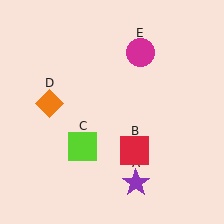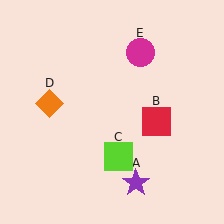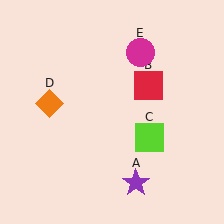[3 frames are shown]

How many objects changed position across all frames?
2 objects changed position: red square (object B), lime square (object C).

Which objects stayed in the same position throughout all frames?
Purple star (object A) and orange diamond (object D) and magenta circle (object E) remained stationary.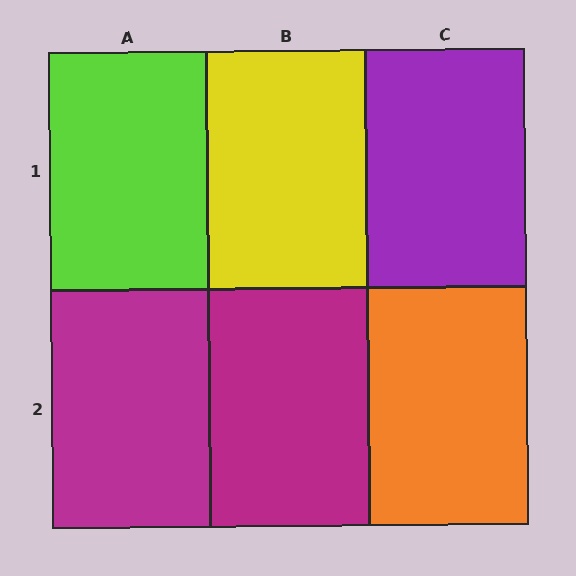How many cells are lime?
1 cell is lime.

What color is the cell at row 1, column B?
Yellow.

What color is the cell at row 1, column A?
Lime.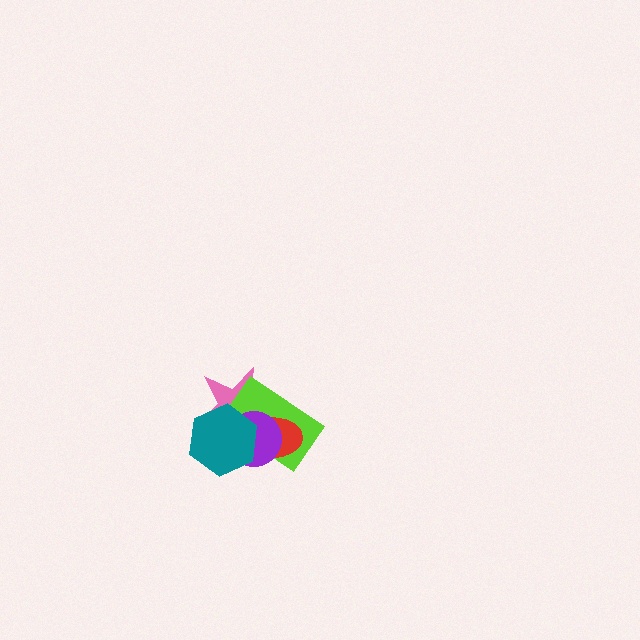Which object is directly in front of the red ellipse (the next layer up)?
The purple circle is directly in front of the red ellipse.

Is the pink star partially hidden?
Yes, it is partially covered by another shape.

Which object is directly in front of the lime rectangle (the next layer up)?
The red ellipse is directly in front of the lime rectangle.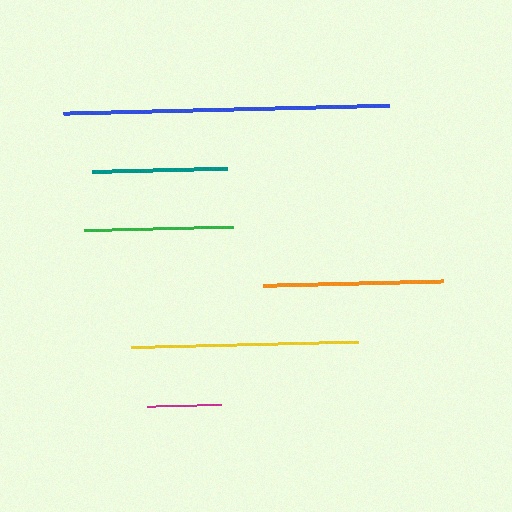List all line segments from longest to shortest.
From longest to shortest: blue, yellow, orange, green, teal, magenta.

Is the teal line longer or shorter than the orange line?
The orange line is longer than the teal line.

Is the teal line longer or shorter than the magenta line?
The teal line is longer than the magenta line.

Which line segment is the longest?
The blue line is the longest at approximately 326 pixels.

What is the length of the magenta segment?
The magenta segment is approximately 74 pixels long.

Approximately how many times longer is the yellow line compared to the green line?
The yellow line is approximately 1.5 times the length of the green line.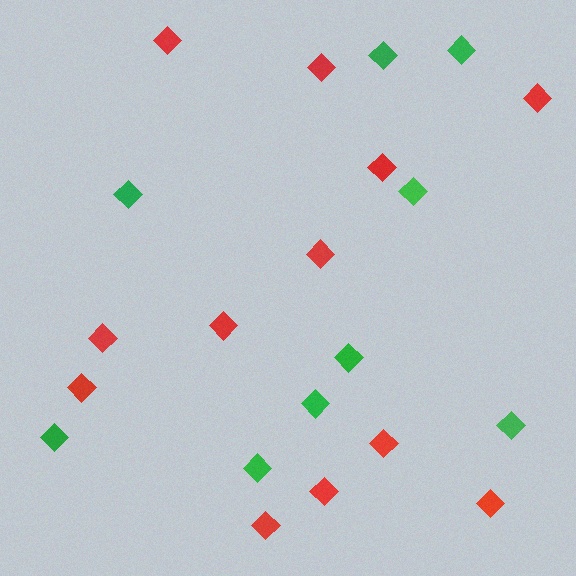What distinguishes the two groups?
There are 2 groups: one group of red diamonds (12) and one group of green diamonds (9).